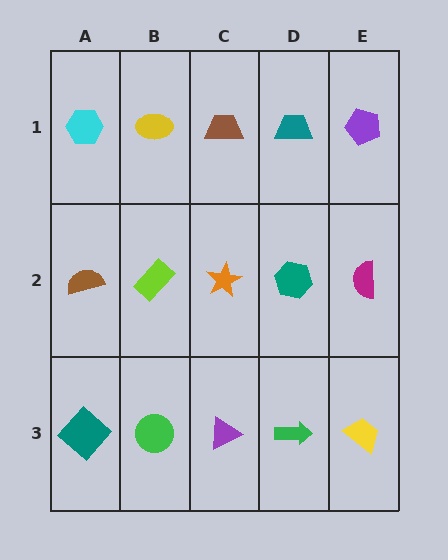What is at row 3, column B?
A green circle.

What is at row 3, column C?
A purple triangle.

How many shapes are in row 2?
5 shapes.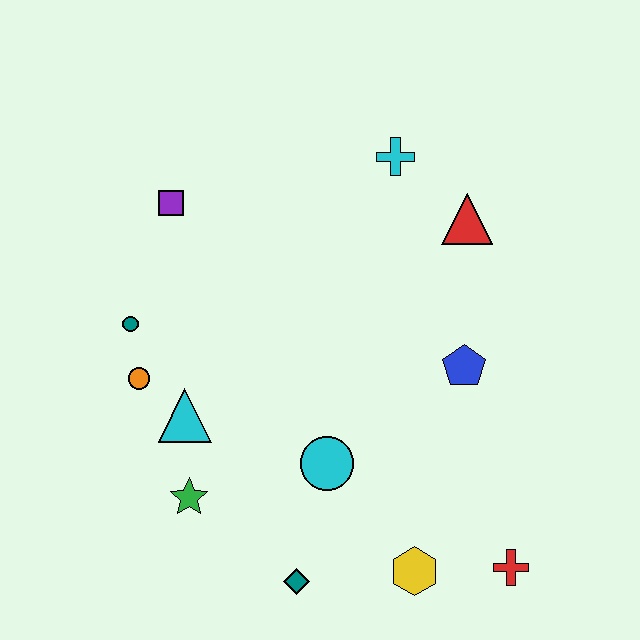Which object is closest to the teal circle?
The orange circle is closest to the teal circle.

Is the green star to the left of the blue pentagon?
Yes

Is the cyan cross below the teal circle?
No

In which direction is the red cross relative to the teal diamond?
The red cross is to the right of the teal diamond.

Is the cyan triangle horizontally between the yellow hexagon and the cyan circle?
No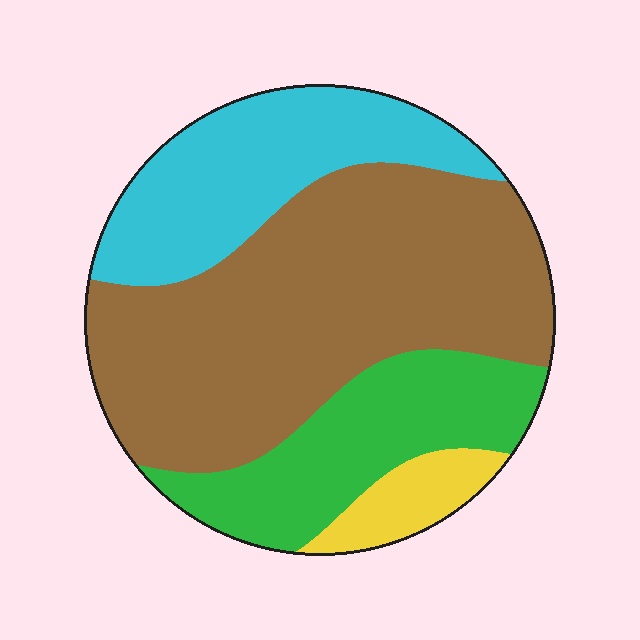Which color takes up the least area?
Yellow, at roughly 5%.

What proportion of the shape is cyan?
Cyan takes up about one fifth (1/5) of the shape.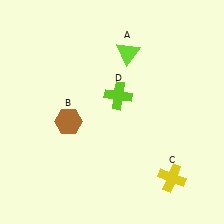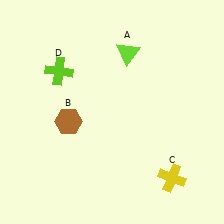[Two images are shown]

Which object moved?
The lime cross (D) moved left.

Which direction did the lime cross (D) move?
The lime cross (D) moved left.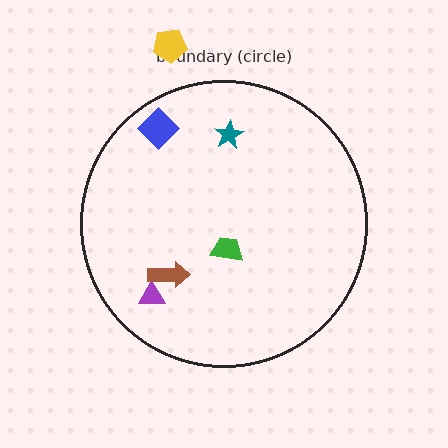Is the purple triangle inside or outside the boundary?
Inside.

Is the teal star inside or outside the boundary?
Inside.